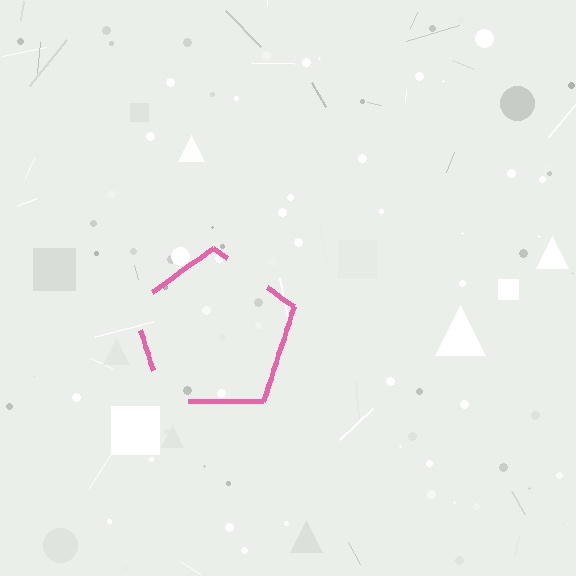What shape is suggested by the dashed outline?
The dashed outline suggests a pentagon.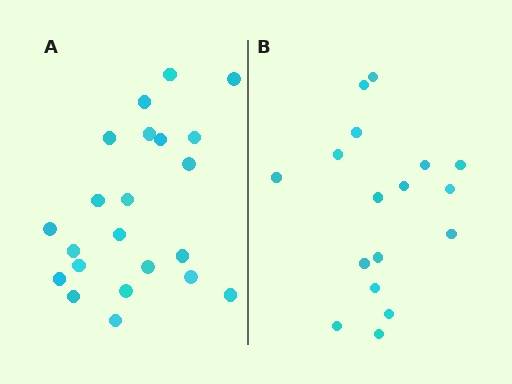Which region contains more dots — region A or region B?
Region A (the left region) has more dots.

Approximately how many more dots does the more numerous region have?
Region A has about 5 more dots than region B.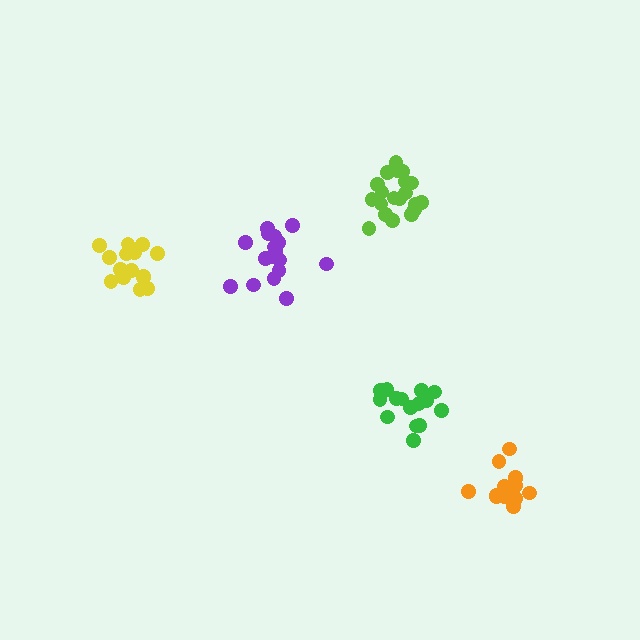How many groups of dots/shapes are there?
There are 5 groups.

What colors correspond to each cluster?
The clusters are colored: green, lime, yellow, orange, purple.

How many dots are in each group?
Group 1: 16 dots, Group 2: 20 dots, Group 3: 17 dots, Group 4: 16 dots, Group 5: 17 dots (86 total).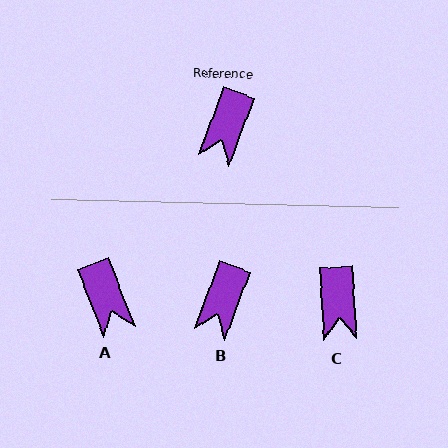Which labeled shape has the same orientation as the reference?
B.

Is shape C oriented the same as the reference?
No, it is off by about 24 degrees.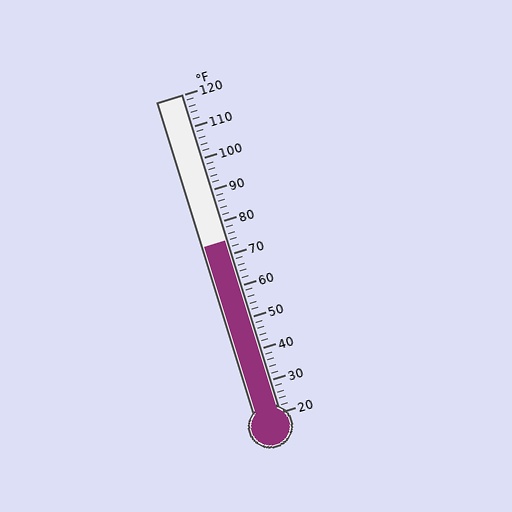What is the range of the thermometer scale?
The thermometer scale ranges from 20°F to 120°F.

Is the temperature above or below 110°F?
The temperature is below 110°F.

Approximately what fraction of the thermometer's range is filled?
The thermometer is filled to approximately 55% of its range.